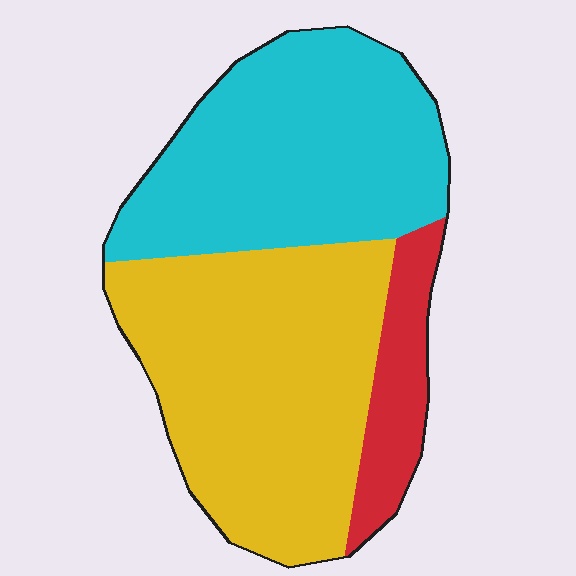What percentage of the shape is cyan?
Cyan covers about 40% of the shape.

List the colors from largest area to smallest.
From largest to smallest: yellow, cyan, red.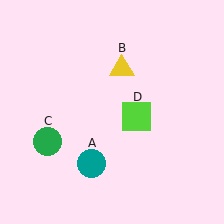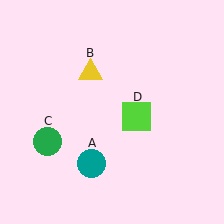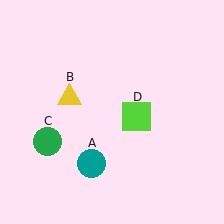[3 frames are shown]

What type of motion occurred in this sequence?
The yellow triangle (object B) rotated counterclockwise around the center of the scene.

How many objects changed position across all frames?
1 object changed position: yellow triangle (object B).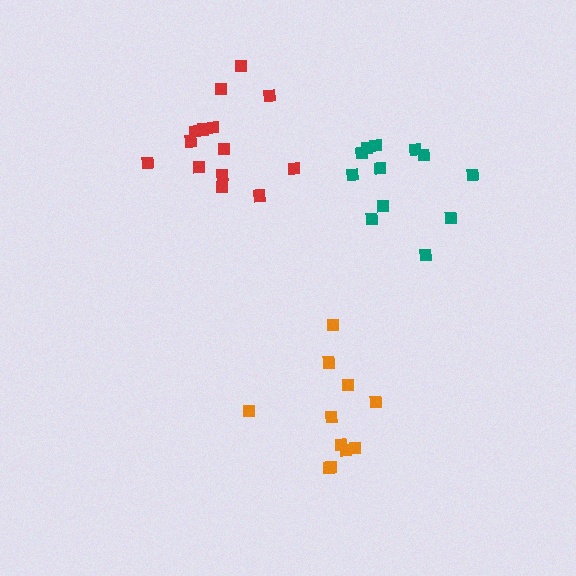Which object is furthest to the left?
The red cluster is leftmost.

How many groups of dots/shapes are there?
There are 3 groups.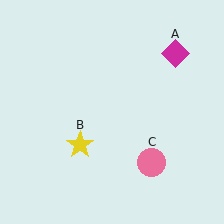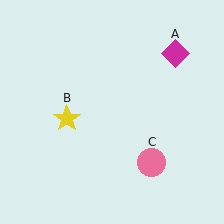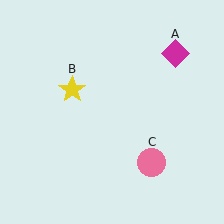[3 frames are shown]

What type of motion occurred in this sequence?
The yellow star (object B) rotated clockwise around the center of the scene.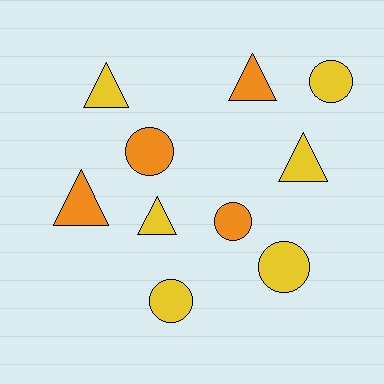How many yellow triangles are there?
There are 3 yellow triangles.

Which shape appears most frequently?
Circle, with 5 objects.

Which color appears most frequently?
Yellow, with 6 objects.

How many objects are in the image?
There are 10 objects.